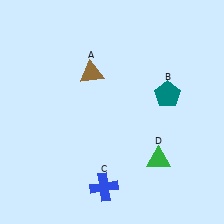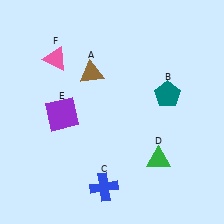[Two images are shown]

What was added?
A purple square (E), a pink triangle (F) were added in Image 2.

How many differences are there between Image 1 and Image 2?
There are 2 differences between the two images.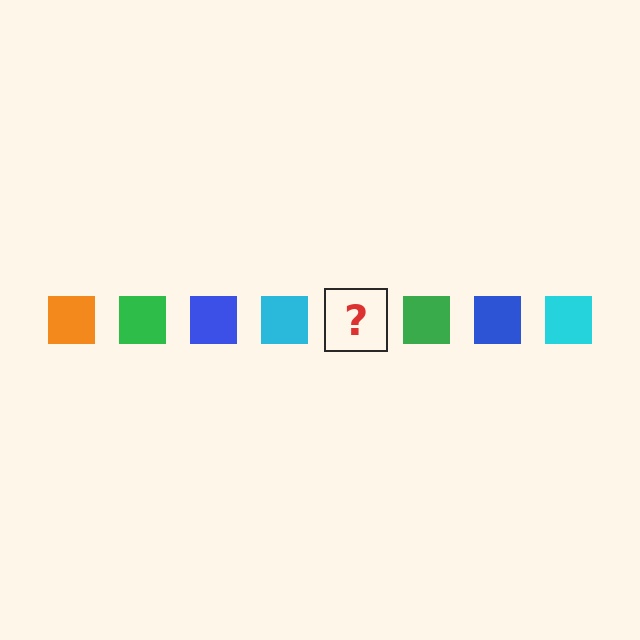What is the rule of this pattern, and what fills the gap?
The rule is that the pattern cycles through orange, green, blue, cyan squares. The gap should be filled with an orange square.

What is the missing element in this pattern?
The missing element is an orange square.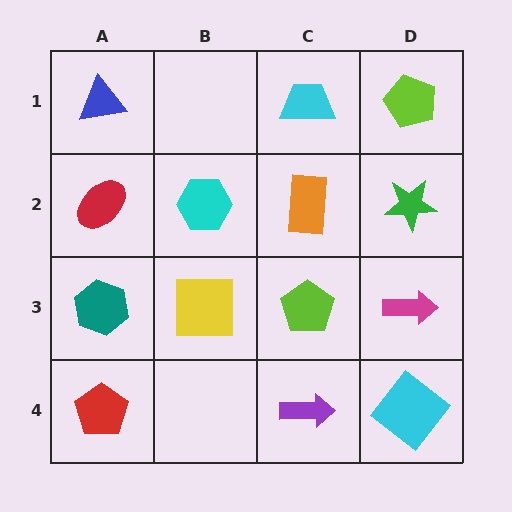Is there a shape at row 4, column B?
No, that cell is empty.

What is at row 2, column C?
An orange rectangle.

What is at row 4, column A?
A red pentagon.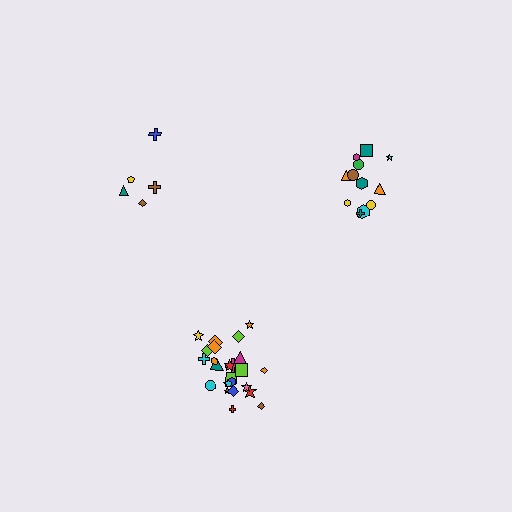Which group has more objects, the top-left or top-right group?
The top-right group.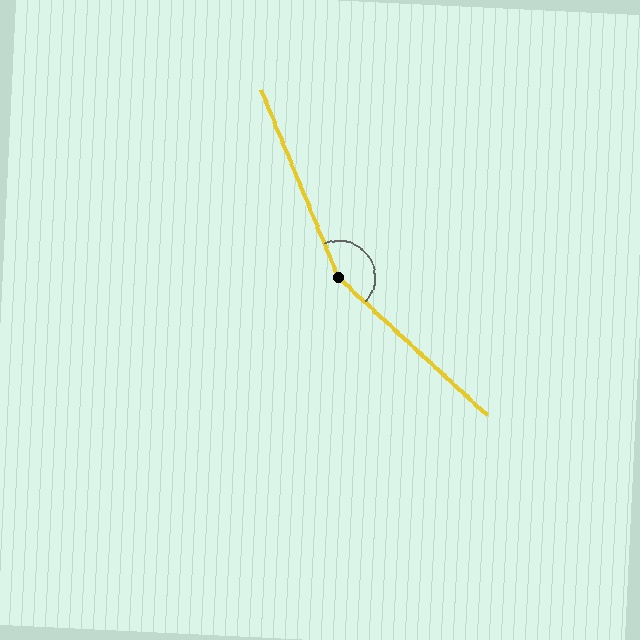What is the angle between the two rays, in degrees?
Approximately 155 degrees.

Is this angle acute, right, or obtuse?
It is obtuse.